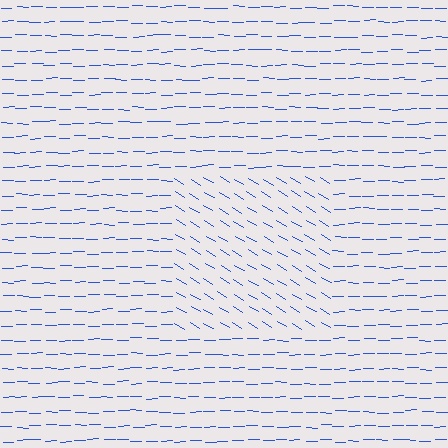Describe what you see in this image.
The image is filled with small blue line segments. A rectangle region in the image has lines oriented differently from the surrounding lines, creating a visible texture boundary.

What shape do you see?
I see a rectangle.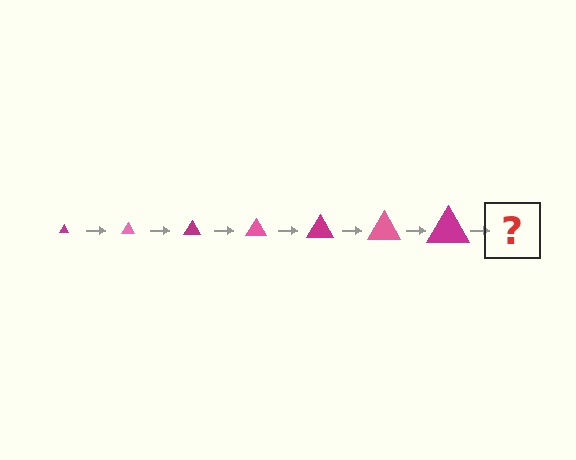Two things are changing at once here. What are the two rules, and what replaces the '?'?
The two rules are that the triangle grows larger each step and the color cycles through magenta and pink. The '?' should be a pink triangle, larger than the previous one.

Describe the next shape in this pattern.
It should be a pink triangle, larger than the previous one.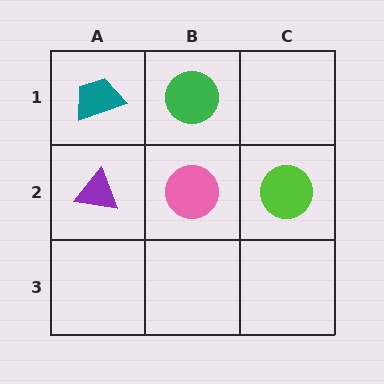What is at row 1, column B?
A green circle.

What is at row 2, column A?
A purple triangle.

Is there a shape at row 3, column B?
No, that cell is empty.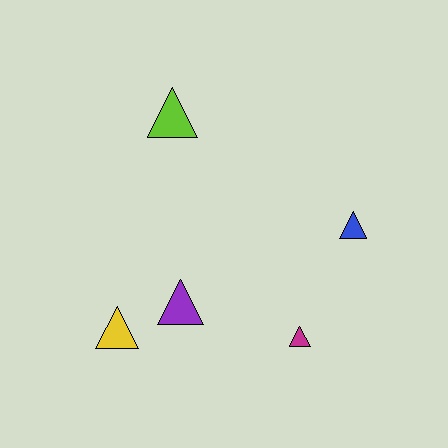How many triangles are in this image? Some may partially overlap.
There are 5 triangles.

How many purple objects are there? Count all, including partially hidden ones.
There is 1 purple object.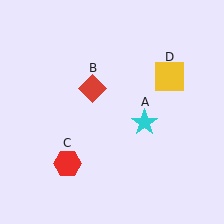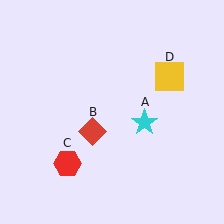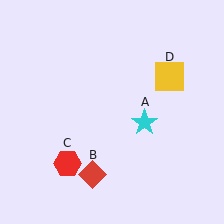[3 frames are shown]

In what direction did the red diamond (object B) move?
The red diamond (object B) moved down.